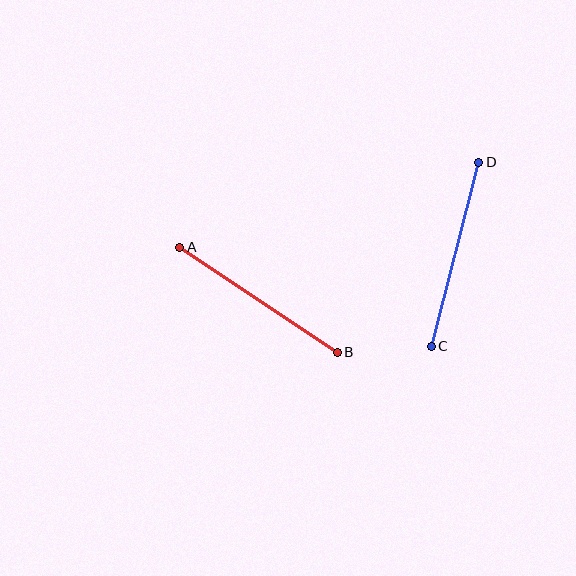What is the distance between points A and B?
The distance is approximately 189 pixels.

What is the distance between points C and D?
The distance is approximately 190 pixels.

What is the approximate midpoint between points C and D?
The midpoint is at approximately (455, 254) pixels.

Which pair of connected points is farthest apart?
Points C and D are farthest apart.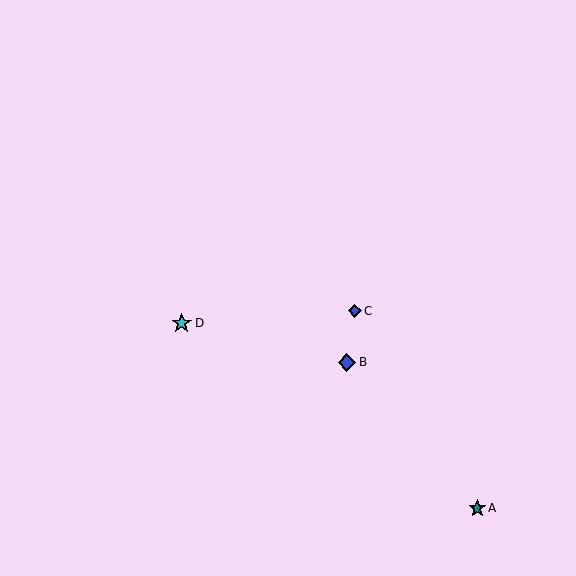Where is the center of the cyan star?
The center of the cyan star is at (182, 323).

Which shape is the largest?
The cyan star (labeled D) is the largest.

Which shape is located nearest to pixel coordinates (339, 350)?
The blue diamond (labeled B) at (347, 362) is nearest to that location.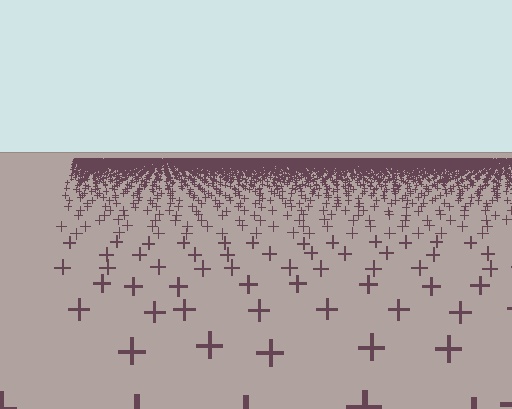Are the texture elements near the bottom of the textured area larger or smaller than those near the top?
Larger. Near the bottom, elements are closer to the viewer and appear at a bigger on-screen size.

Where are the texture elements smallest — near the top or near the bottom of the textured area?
Near the top.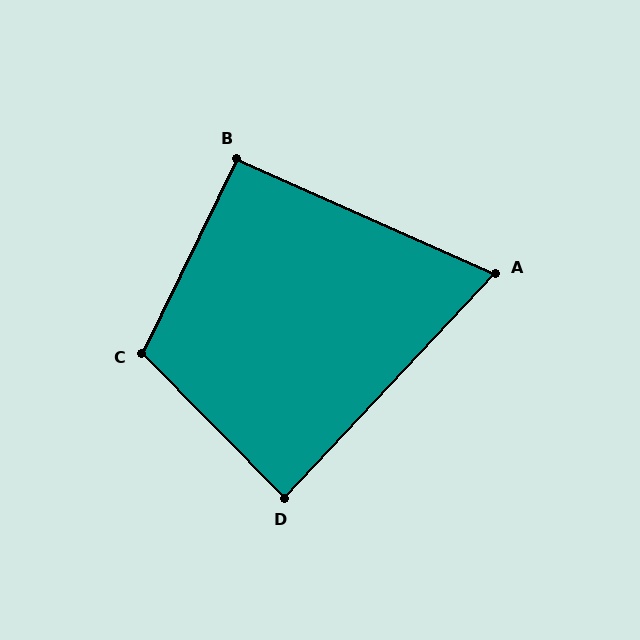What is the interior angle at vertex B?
Approximately 92 degrees (approximately right).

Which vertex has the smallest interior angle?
A, at approximately 71 degrees.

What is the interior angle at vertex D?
Approximately 88 degrees (approximately right).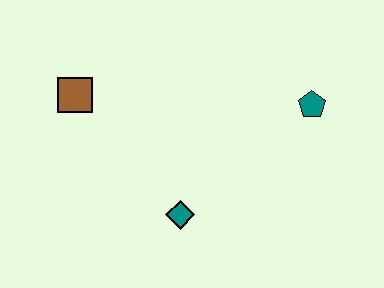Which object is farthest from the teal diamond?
The teal pentagon is farthest from the teal diamond.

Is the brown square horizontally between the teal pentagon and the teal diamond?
No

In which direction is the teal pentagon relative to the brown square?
The teal pentagon is to the right of the brown square.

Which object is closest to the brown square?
The teal diamond is closest to the brown square.